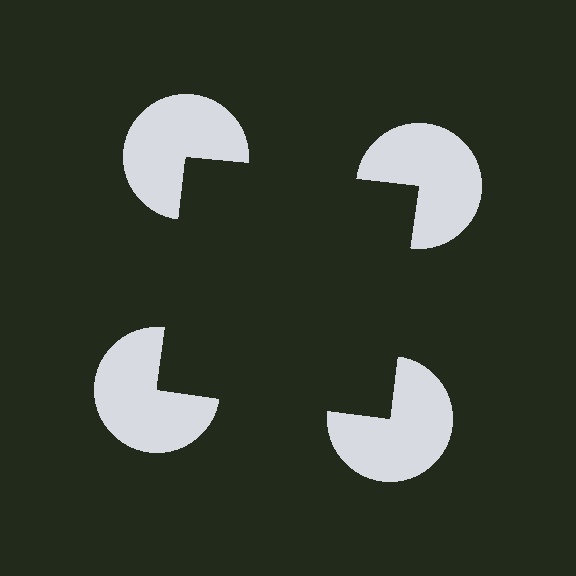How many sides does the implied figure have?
4 sides.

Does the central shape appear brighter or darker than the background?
It typically appears slightly darker than the background, even though no actual brightness change is drawn.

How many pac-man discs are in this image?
There are 4 — one at each vertex of the illusory square.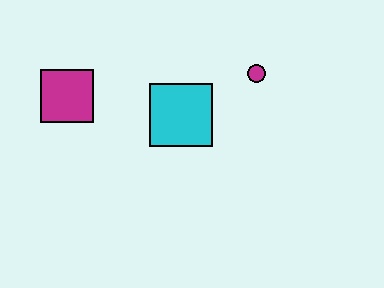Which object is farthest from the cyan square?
The magenta square is farthest from the cyan square.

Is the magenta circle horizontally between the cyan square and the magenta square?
No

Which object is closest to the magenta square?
The cyan square is closest to the magenta square.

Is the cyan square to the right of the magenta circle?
No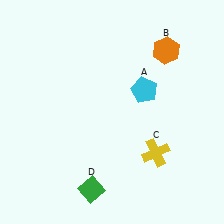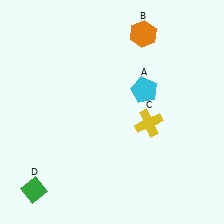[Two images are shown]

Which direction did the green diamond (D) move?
The green diamond (D) moved left.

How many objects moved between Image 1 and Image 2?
3 objects moved between the two images.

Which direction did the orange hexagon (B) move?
The orange hexagon (B) moved left.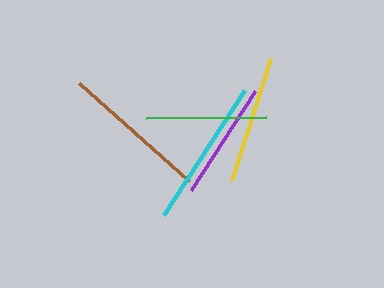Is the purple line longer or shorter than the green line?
The green line is longer than the purple line.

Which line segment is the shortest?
The purple line is the shortest at approximately 118 pixels.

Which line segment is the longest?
The cyan line is the longest at approximately 149 pixels.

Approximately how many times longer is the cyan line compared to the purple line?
The cyan line is approximately 1.3 times the length of the purple line.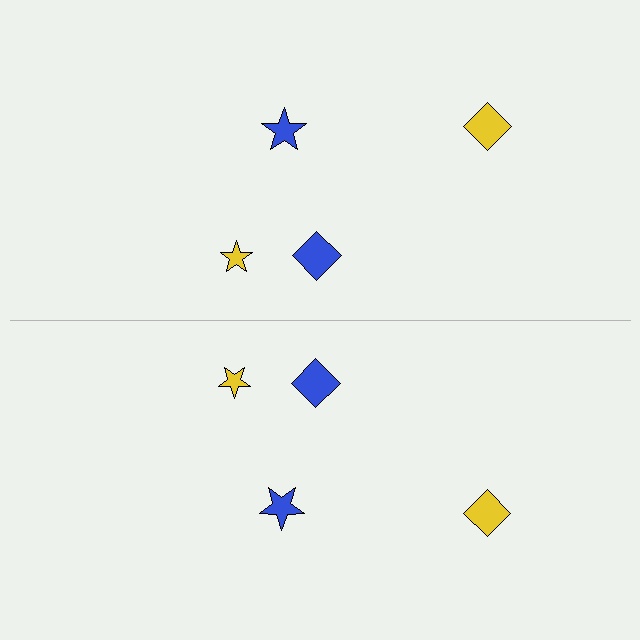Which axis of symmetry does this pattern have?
The pattern has a horizontal axis of symmetry running through the center of the image.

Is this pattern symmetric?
Yes, this pattern has bilateral (reflection) symmetry.